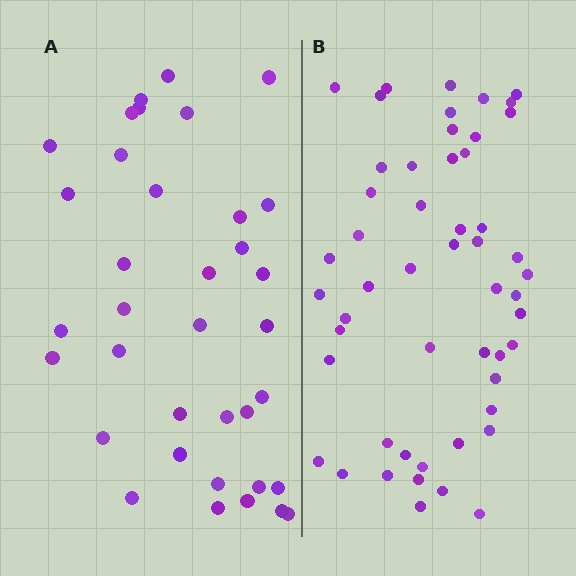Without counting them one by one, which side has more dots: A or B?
Region B (the right region) has more dots.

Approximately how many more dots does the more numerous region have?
Region B has approximately 15 more dots than region A.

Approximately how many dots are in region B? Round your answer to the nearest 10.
About 50 dots. (The exact count is 52, which rounds to 50.)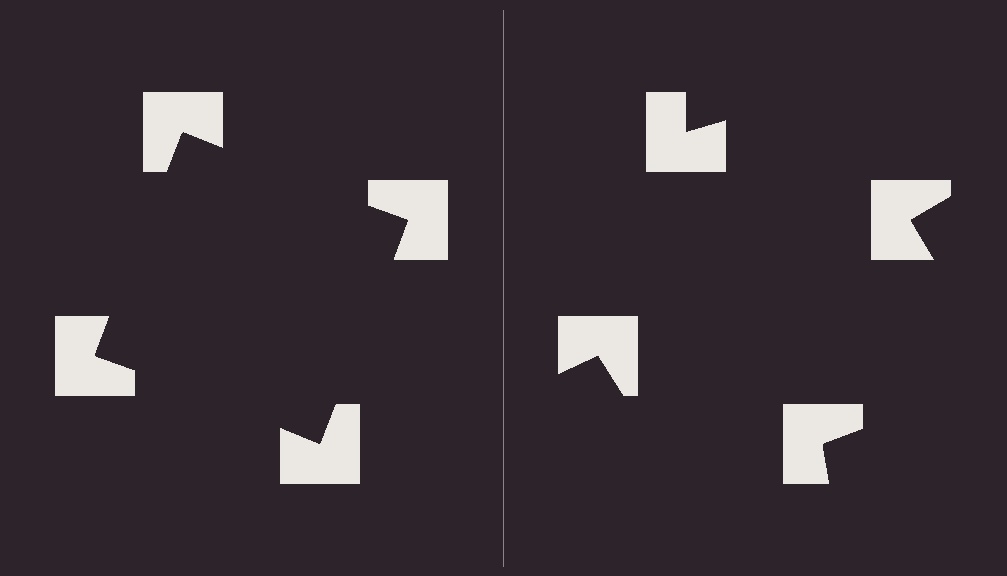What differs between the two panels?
The notched squares are positioned identically on both sides; only the wedge orientations differ. On the left they align to a square; on the right they are misaligned.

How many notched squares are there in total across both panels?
8 — 4 on each side.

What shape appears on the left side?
An illusory square.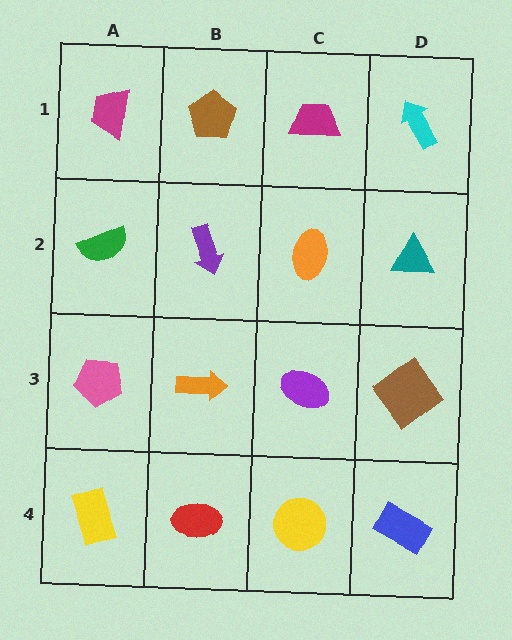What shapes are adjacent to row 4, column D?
A brown diamond (row 3, column D), a yellow circle (row 4, column C).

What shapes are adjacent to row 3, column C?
An orange ellipse (row 2, column C), a yellow circle (row 4, column C), an orange arrow (row 3, column B), a brown diamond (row 3, column D).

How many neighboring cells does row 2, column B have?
4.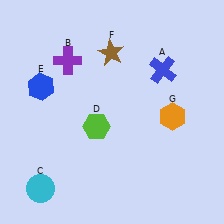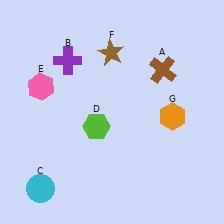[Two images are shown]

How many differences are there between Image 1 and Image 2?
There are 2 differences between the two images.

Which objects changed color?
A changed from blue to brown. E changed from blue to pink.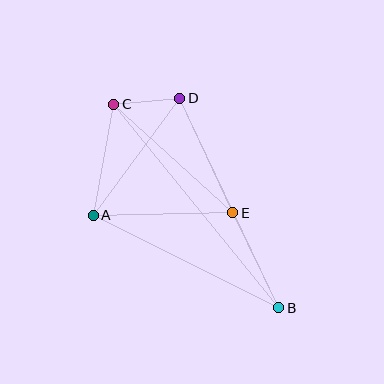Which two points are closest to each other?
Points C and D are closest to each other.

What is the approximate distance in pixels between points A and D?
The distance between A and D is approximately 145 pixels.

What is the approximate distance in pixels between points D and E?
The distance between D and E is approximately 126 pixels.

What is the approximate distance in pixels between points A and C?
The distance between A and C is approximately 113 pixels.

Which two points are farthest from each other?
Points B and C are farthest from each other.